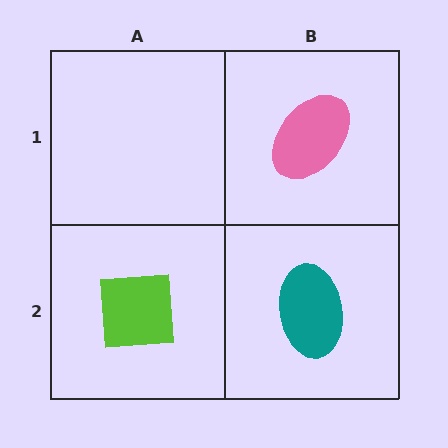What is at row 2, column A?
A lime square.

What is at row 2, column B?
A teal ellipse.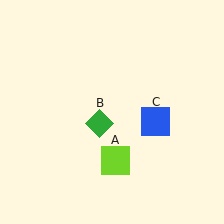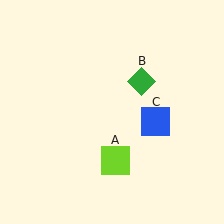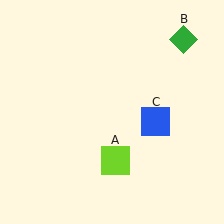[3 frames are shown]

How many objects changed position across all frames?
1 object changed position: green diamond (object B).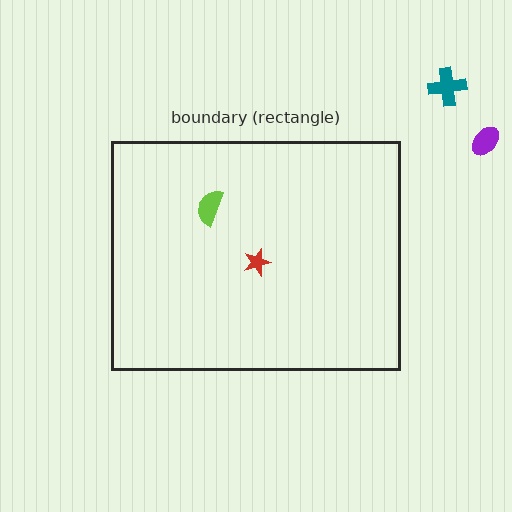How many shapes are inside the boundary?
2 inside, 2 outside.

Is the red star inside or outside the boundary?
Inside.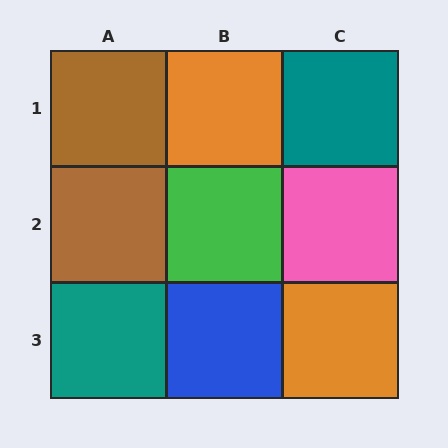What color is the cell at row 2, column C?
Pink.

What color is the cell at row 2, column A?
Brown.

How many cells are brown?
2 cells are brown.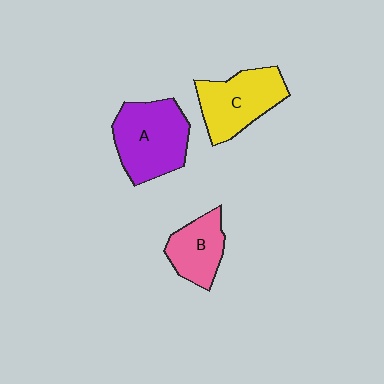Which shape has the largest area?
Shape A (purple).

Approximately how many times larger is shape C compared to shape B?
Approximately 1.4 times.